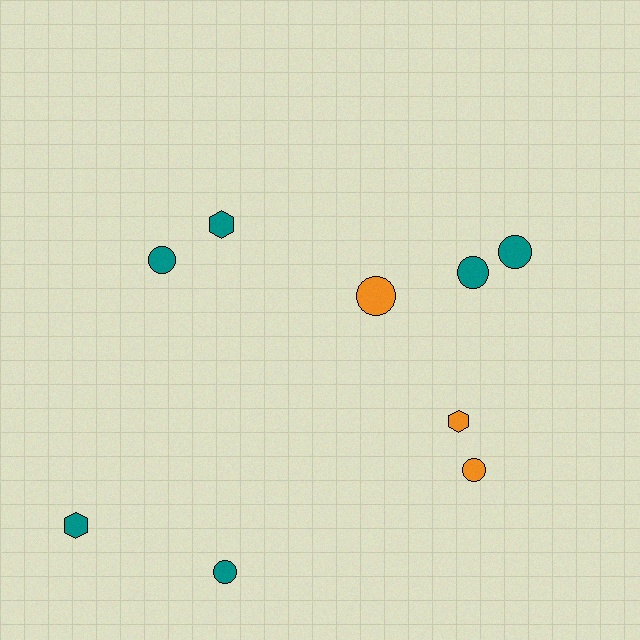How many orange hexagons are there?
There is 1 orange hexagon.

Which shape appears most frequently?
Circle, with 6 objects.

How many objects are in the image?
There are 9 objects.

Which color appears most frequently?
Teal, with 6 objects.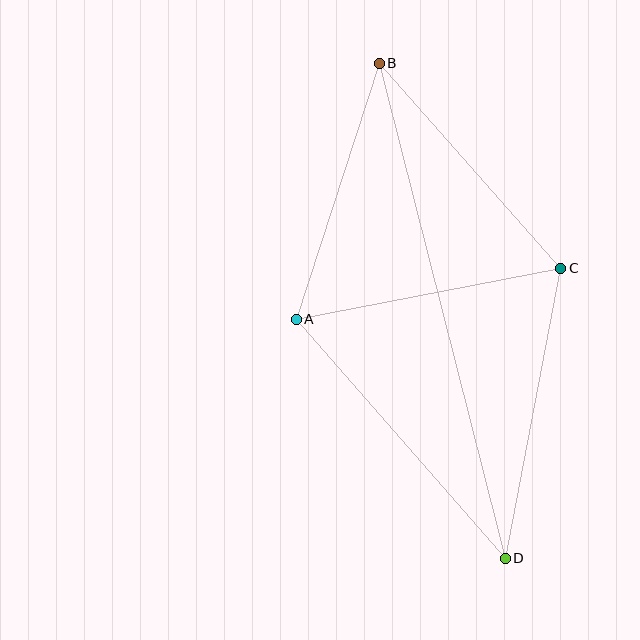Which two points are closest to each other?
Points A and B are closest to each other.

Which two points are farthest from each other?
Points B and D are farthest from each other.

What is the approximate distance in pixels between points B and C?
The distance between B and C is approximately 274 pixels.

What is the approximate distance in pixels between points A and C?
The distance between A and C is approximately 269 pixels.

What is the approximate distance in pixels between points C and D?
The distance between C and D is approximately 295 pixels.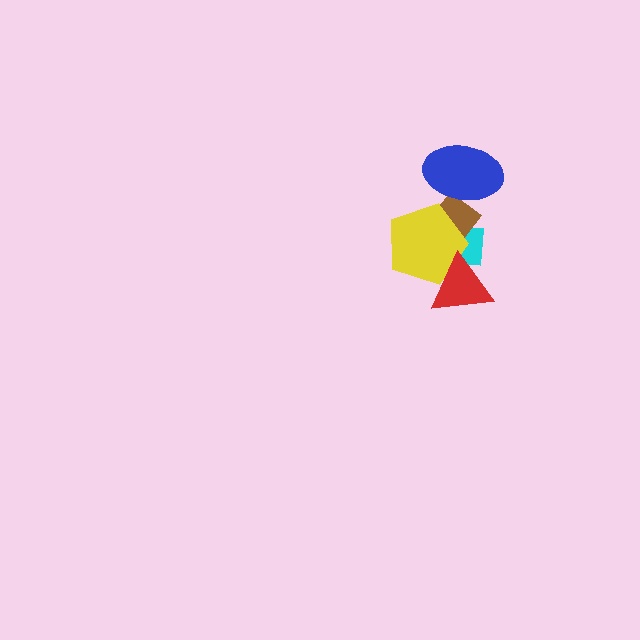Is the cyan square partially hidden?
Yes, it is partially covered by another shape.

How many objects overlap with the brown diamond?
3 objects overlap with the brown diamond.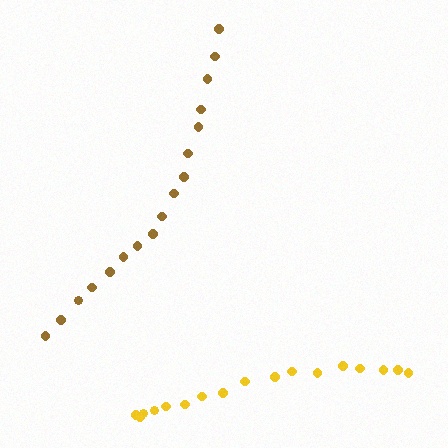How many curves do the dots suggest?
There are 2 distinct paths.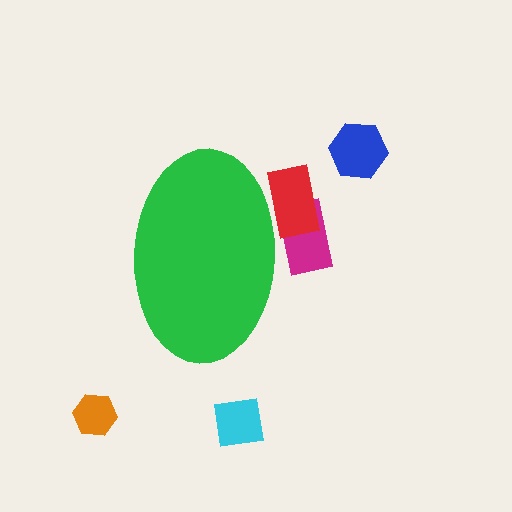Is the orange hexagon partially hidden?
No, the orange hexagon is fully visible.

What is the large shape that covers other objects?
A green ellipse.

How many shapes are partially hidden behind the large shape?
2 shapes are partially hidden.